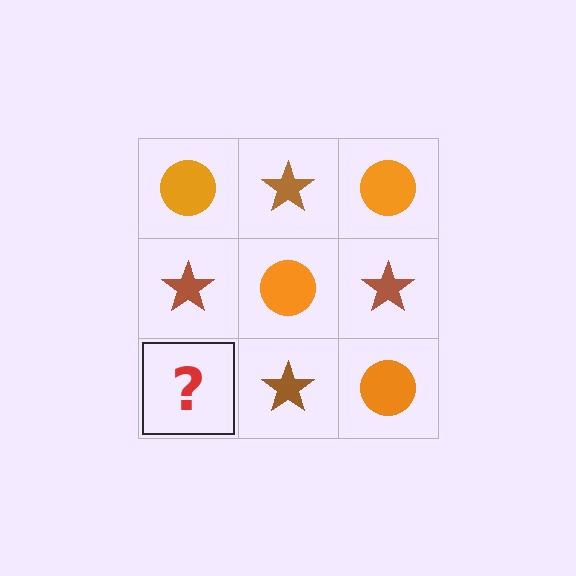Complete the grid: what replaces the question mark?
The question mark should be replaced with an orange circle.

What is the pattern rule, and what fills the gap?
The rule is that it alternates orange circle and brown star in a checkerboard pattern. The gap should be filled with an orange circle.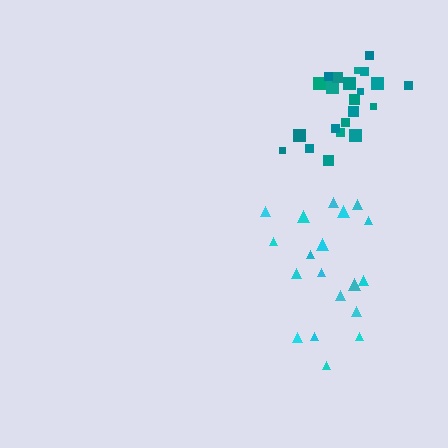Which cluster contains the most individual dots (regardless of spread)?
Teal (23).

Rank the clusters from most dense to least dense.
teal, cyan.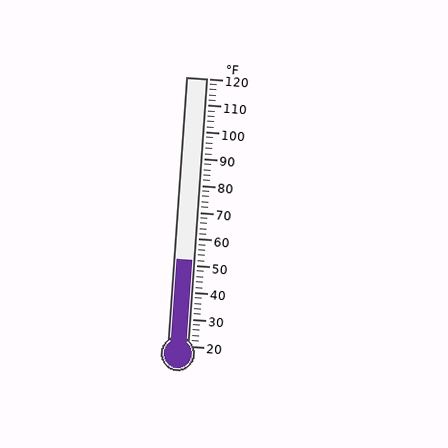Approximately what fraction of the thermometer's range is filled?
The thermometer is filled to approximately 30% of its range.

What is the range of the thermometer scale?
The thermometer scale ranges from 20°F to 120°F.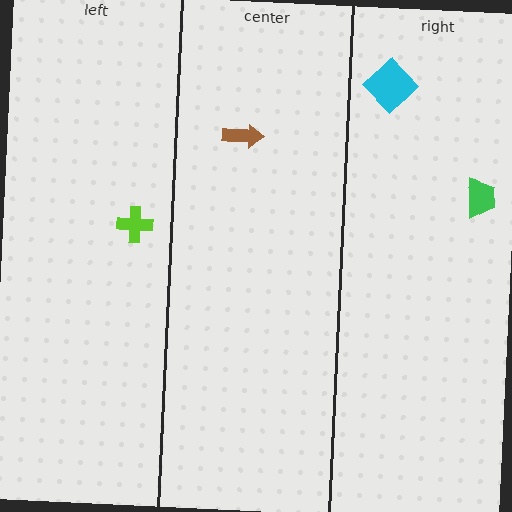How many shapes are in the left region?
1.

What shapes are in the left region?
The lime cross.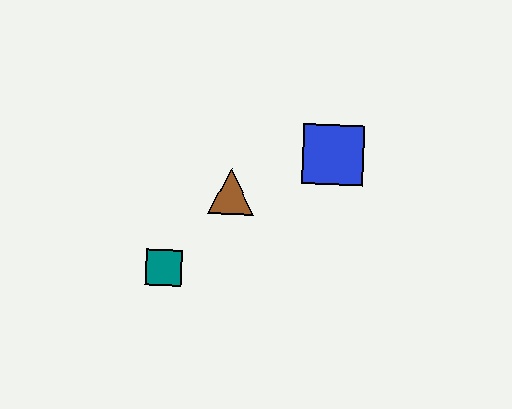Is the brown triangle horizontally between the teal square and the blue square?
Yes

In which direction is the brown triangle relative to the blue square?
The brown triangle is to the left of the blue square.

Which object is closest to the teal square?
The brown triangle is closest to the teal square.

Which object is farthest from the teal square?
The blue square is farthest from the teal square.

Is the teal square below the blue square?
Yes